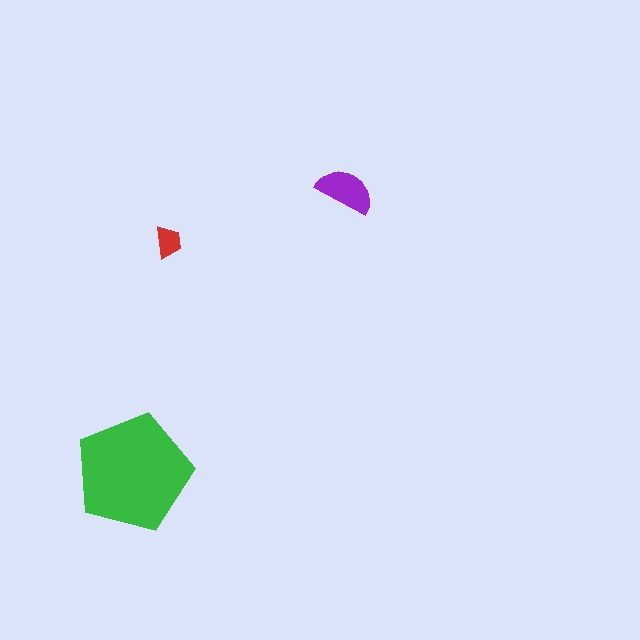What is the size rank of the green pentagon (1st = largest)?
1st.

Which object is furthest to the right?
The purple semicircle is rightmost.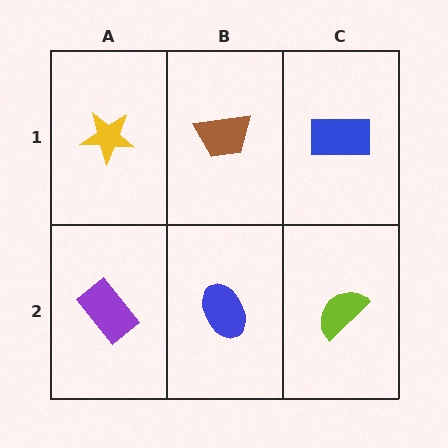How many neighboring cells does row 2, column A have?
2.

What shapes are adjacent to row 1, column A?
A purple rectangle (row 2, column A), a brown trapezoid (row 1, column B).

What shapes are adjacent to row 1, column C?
A lime semicircle (row 2, column C), a brown trapezoid (row 1, column B).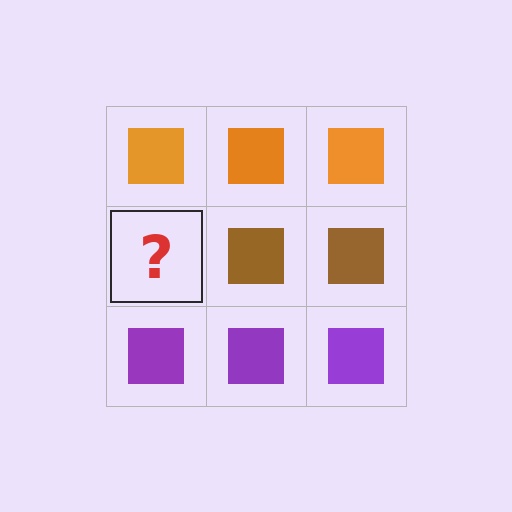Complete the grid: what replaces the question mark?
The question mark should be replaced with a brown square.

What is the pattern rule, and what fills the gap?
The rule is that each row has a consistent color. The gap should be filled with a brown square.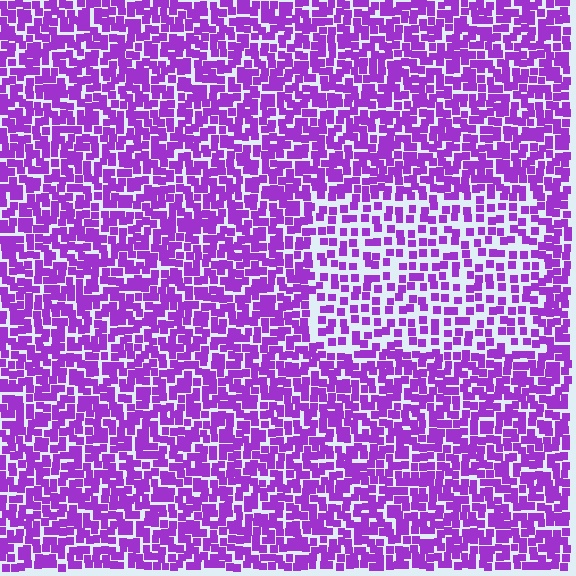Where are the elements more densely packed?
The elements are more densely packed outside the rectangle boundary.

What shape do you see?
I see a rectangle.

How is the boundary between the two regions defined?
The boundary is defined by a change in element density (approximately 1.8x ratio). All elements are the same color, size, and shape.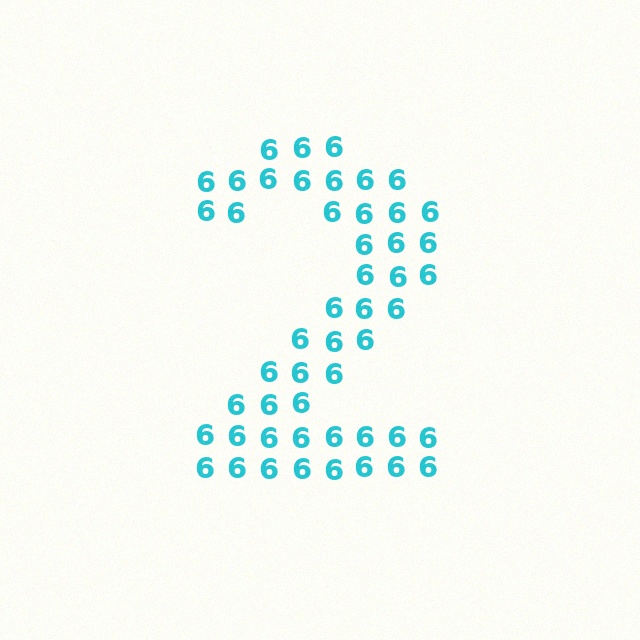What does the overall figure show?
The overall figure shows the digit 2.